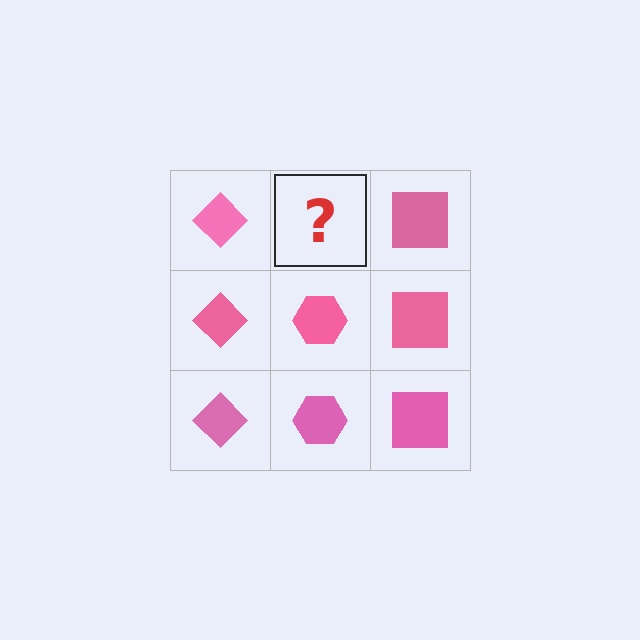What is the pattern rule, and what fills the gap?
The rule is that each column has a consistent shape. The gap should be filled with a pink hexagon.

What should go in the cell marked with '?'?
The missing cell should contain a pink hexagon.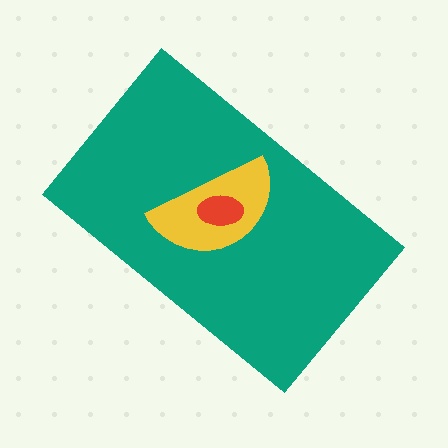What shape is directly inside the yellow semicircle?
The red ellipse.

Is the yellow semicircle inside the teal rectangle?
Yes.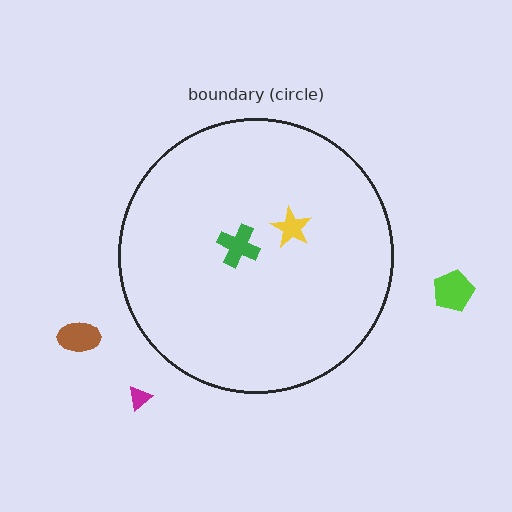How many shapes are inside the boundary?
2 inside, 3 outside.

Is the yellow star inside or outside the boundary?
Inside.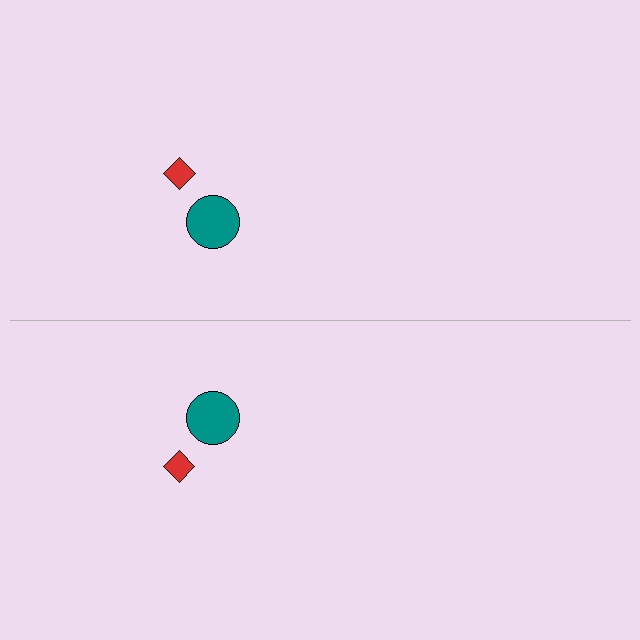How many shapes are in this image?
There are 4 shapes in this image.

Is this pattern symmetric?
Yes, this pattern has bilateral (reflection) symmetry.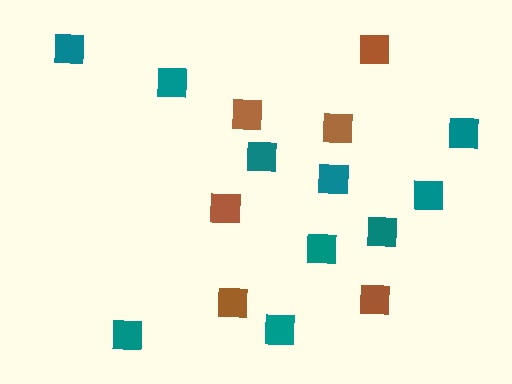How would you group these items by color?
There are 2 groups: one group of teal squares (10) and one group of brown squares (6).